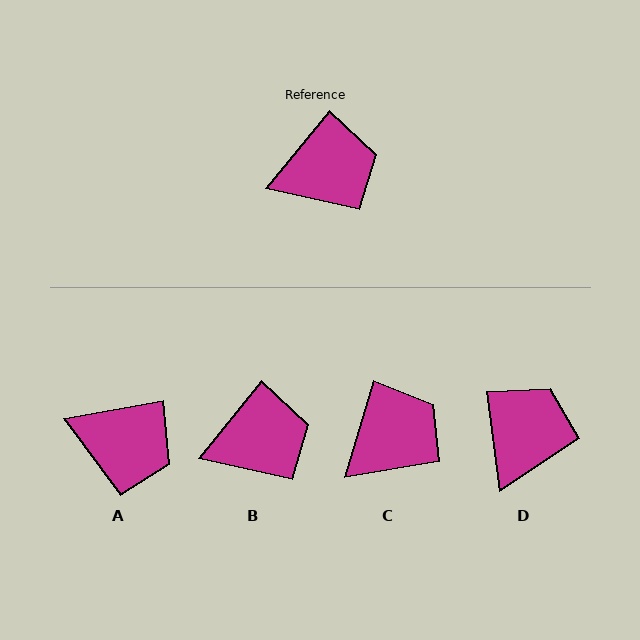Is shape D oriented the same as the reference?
No, it is off by about 46 degrees.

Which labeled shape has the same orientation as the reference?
B.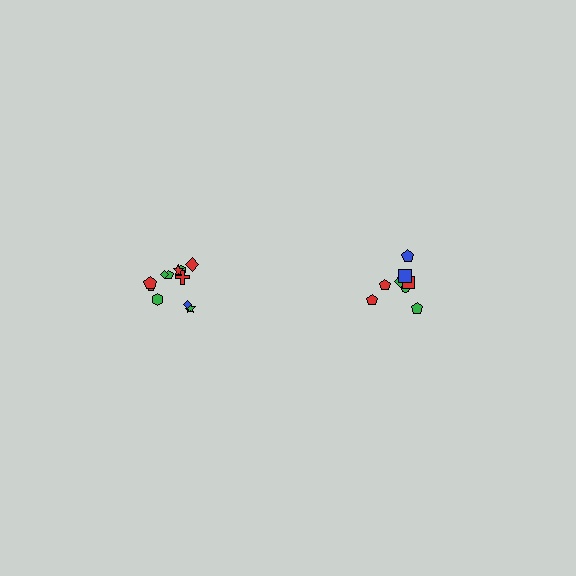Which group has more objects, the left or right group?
The left group.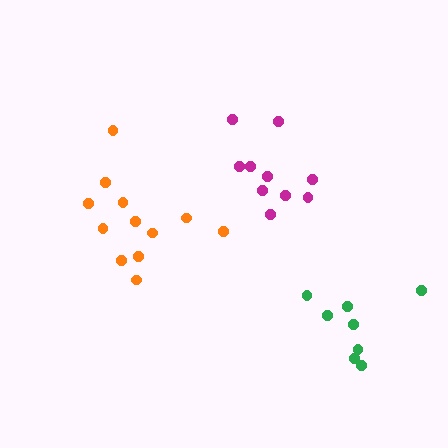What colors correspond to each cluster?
The clusters are colored: orange, magenta, green.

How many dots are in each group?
Group 1: 12 dots, Group 2: 10 dots, Group 3: 8 dots (30 total).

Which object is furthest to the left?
The orange cluster is leftmost.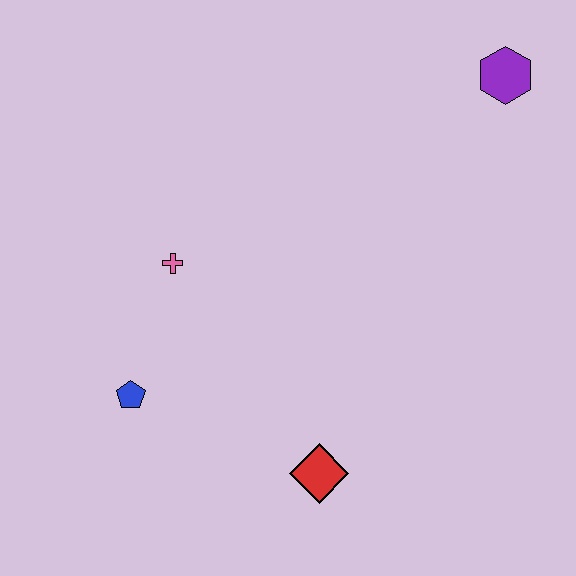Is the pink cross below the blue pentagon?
No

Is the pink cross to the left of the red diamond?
Yes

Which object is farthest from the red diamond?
The purple hexagon is farthest from the red diamond.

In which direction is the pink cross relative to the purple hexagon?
The pink cross is to the left of the purple hexagon.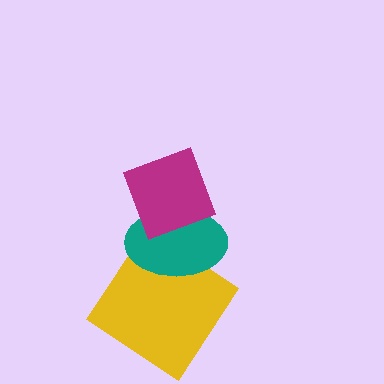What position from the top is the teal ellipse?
The teal ellipse is 2nd from the top.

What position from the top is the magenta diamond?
The magenta diamond is 1st from the top.